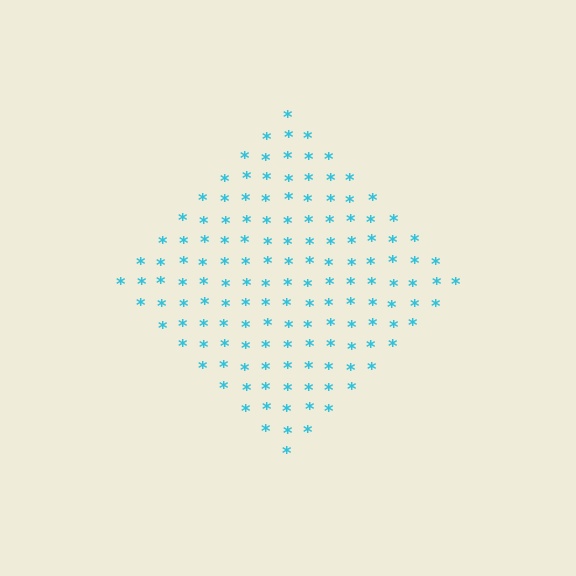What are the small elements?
The small elements are asterisks.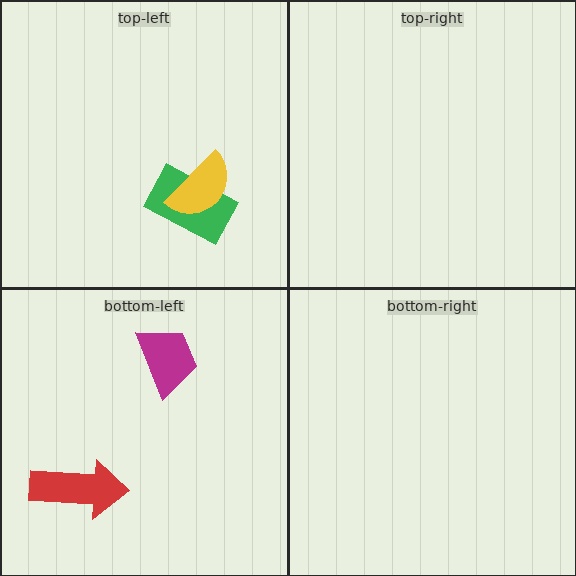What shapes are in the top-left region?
The green rectangle, the yellow semicircle.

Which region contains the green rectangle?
The top-left region.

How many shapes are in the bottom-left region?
2.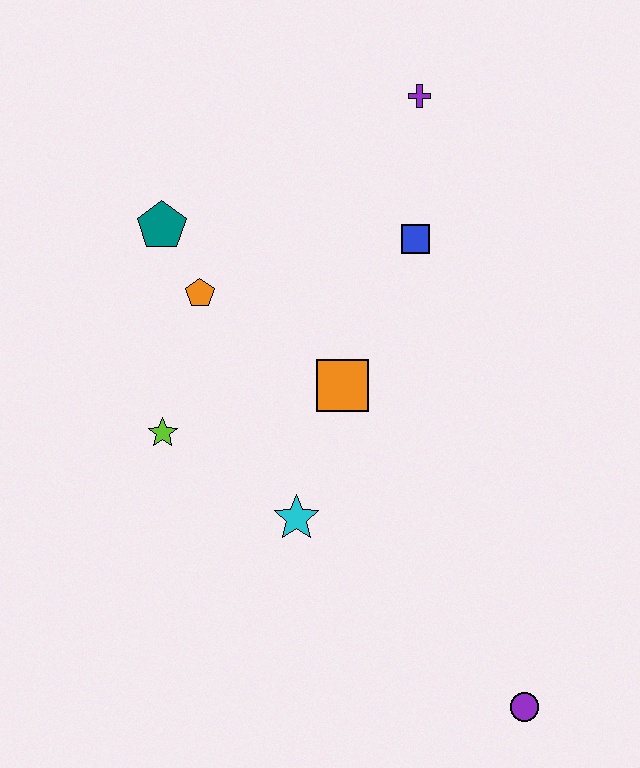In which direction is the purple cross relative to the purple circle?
The purple cross is above the purple circle.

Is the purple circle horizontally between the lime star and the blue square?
No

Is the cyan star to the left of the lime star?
No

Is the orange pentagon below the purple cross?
Yes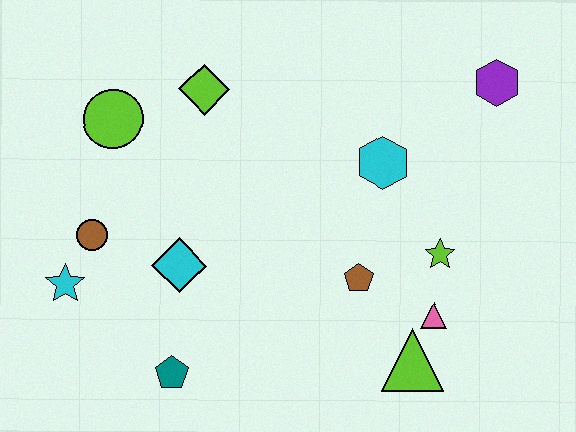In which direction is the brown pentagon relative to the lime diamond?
The brown pentagon is below the lime diamond.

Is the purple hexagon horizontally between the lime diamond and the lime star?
No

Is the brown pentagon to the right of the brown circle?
Yes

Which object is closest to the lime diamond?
The lime circle is closest to the lime diamond.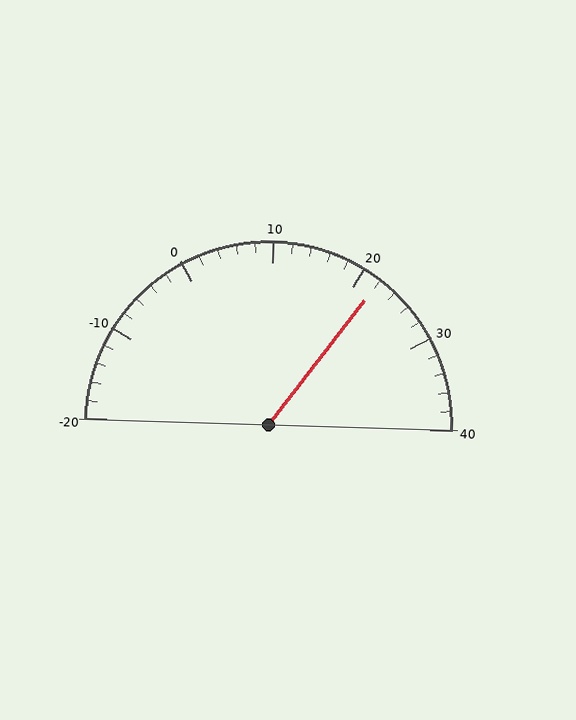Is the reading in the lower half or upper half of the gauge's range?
The reading is in the upper half of the range (-20 to 40).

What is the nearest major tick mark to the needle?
The nearest major tick mark is 20.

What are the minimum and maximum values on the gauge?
The gauge ranges from -20 to 40.